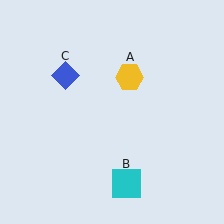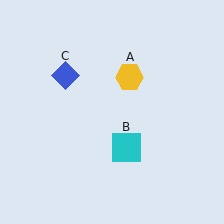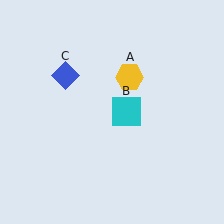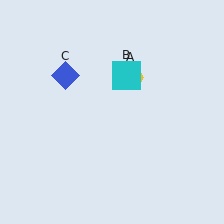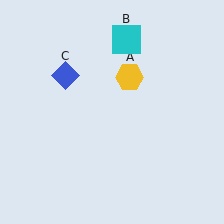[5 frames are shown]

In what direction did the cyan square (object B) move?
The cyan square (object B) moved up.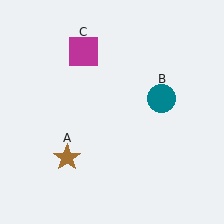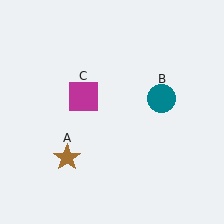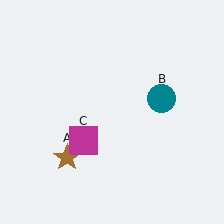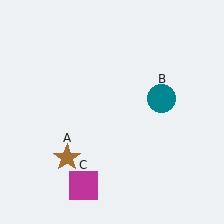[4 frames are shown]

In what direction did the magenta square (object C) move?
The magenta square (object C) moved down.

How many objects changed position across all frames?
1 object changed position: magenta square (object C).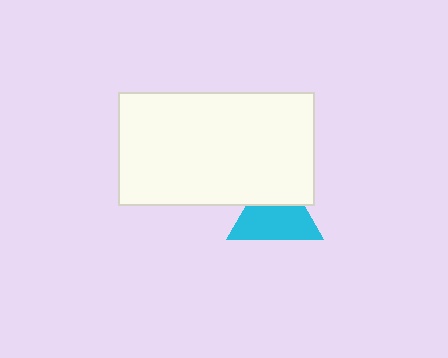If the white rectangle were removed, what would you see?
You would see the complete cyan triangle.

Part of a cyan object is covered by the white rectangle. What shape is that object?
It is a triangle.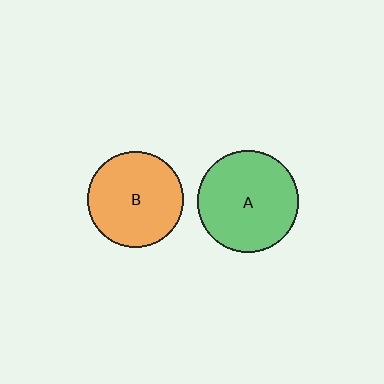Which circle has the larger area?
Circle A (green).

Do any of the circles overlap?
No, none of the circles overlap.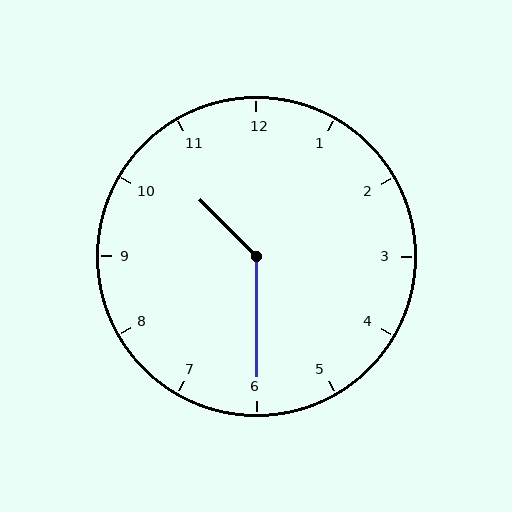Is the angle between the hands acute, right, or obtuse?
It is obtuse.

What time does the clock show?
10:30.